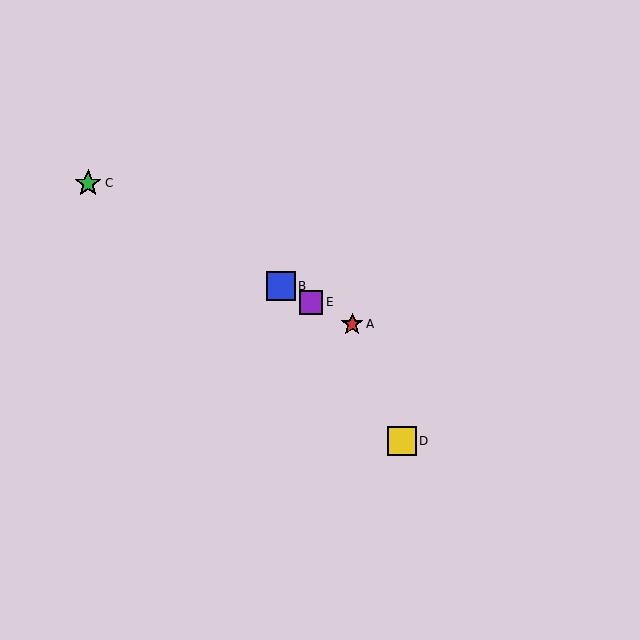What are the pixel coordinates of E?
Object E is at (311, 302).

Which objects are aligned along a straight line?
Objects A, B, C, E are aligned along a straight line.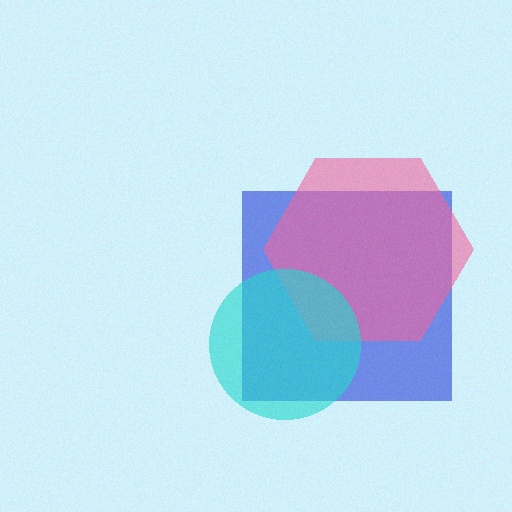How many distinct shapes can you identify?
There are 3 distinct shapes: a blue square, a pink hexagon, a cyan circle.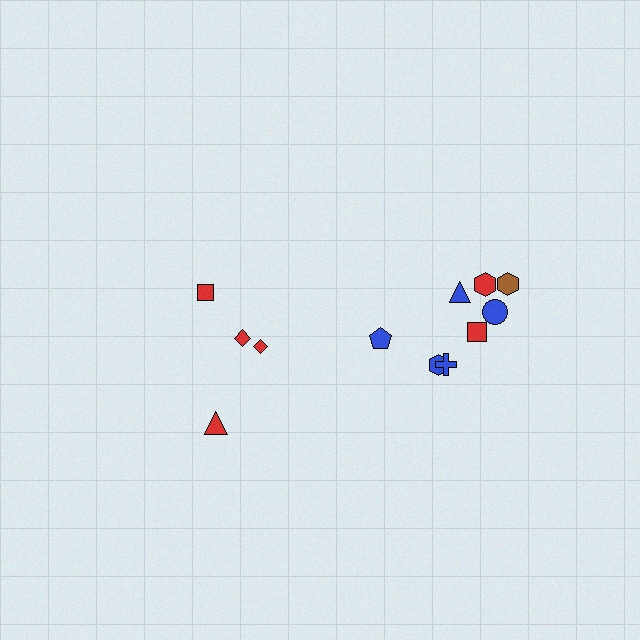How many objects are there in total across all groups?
There are 12 objects.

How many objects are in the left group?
There are 4 objects.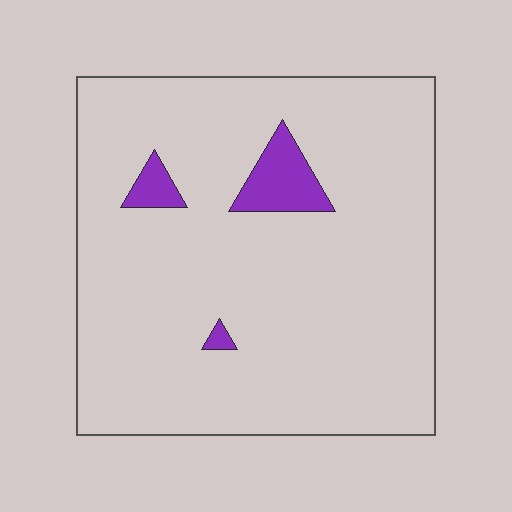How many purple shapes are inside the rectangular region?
3.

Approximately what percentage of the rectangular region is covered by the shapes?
Approximately 5%.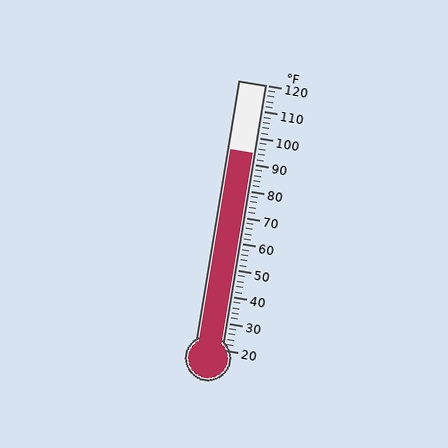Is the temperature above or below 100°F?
The temperature is below 100°F.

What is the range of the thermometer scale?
The thermometer scale ranges from 20°F to 120°F.